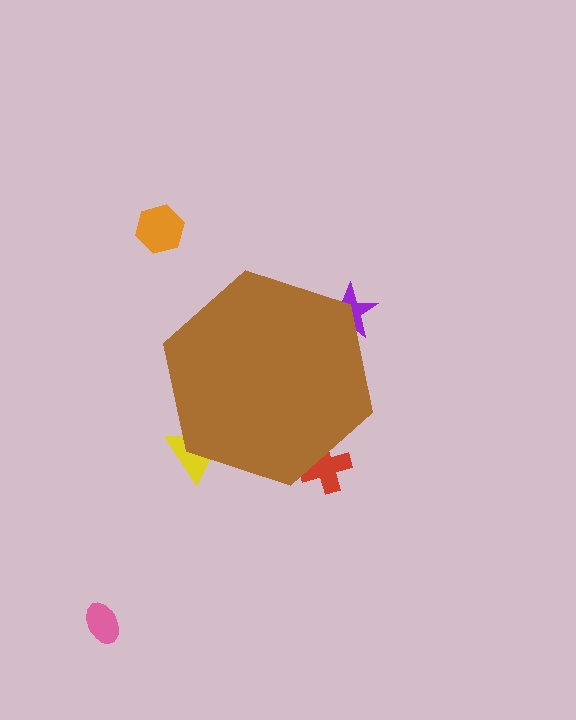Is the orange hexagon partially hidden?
No, the orange hexagon is fully visible.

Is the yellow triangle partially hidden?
Yes, the yellow triangle is partially hidden behind the brown hexagon.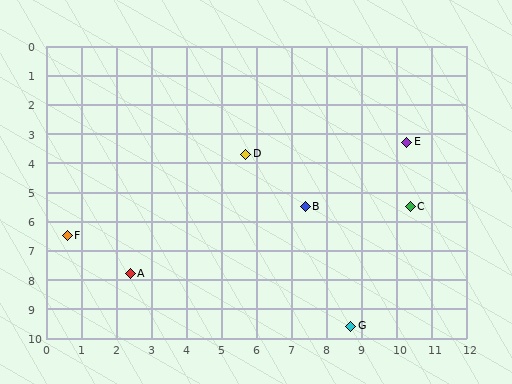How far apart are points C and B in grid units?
Points C and B are about 3.0 grid units apart.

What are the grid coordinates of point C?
Point C is at approximately (10.4, 5.5).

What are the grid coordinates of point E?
Point E is at approximately (10.3, 3.3).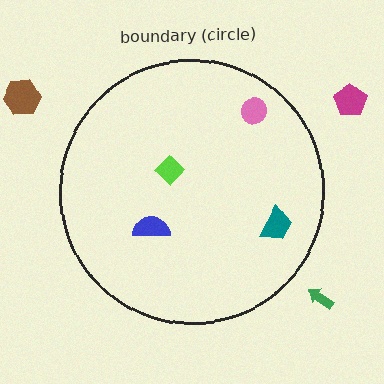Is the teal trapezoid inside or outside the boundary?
Inside.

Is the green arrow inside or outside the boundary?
Outside.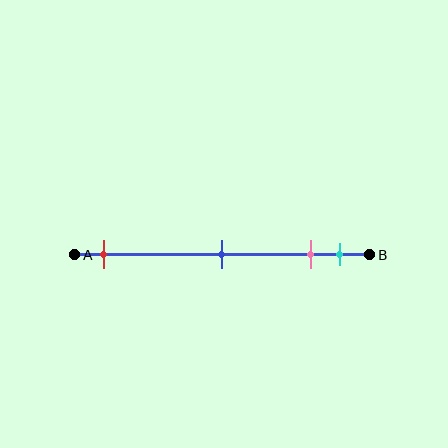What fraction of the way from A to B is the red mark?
The red mark is approximately 10% (0.1) of the way from A to B.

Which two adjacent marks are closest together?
The pink and cyan marks are the closest adjacent pair.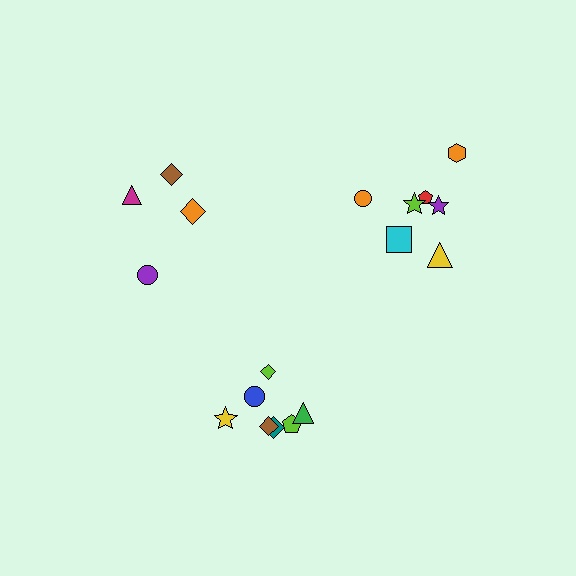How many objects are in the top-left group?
There are 4 objects.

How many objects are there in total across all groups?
There are 18 objects.